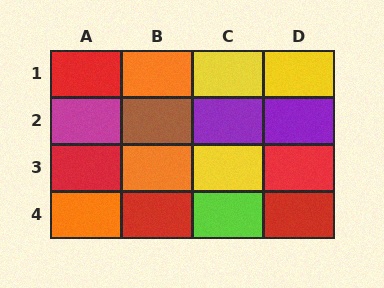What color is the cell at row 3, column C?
Yellow.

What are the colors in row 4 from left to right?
Orange, red, lime, red.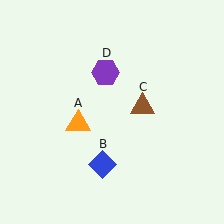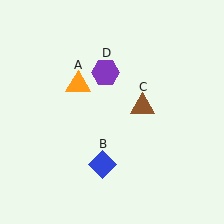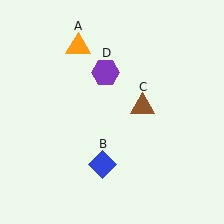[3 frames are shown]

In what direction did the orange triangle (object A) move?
The orange triangle (object A) moved up.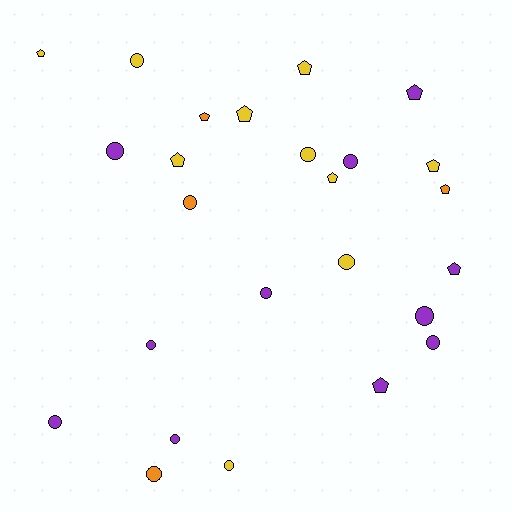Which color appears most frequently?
Purple, with 11 objects.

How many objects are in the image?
There are 25 objects.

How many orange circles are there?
There are 2 orange circles.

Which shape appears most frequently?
Circle, with 14 objects.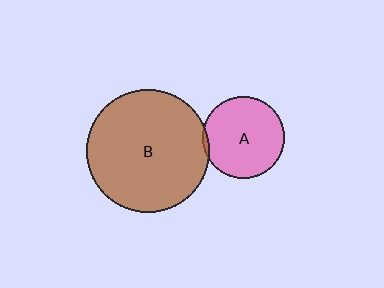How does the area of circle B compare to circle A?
Approximately 2.2 times.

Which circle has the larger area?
Circle B (brown).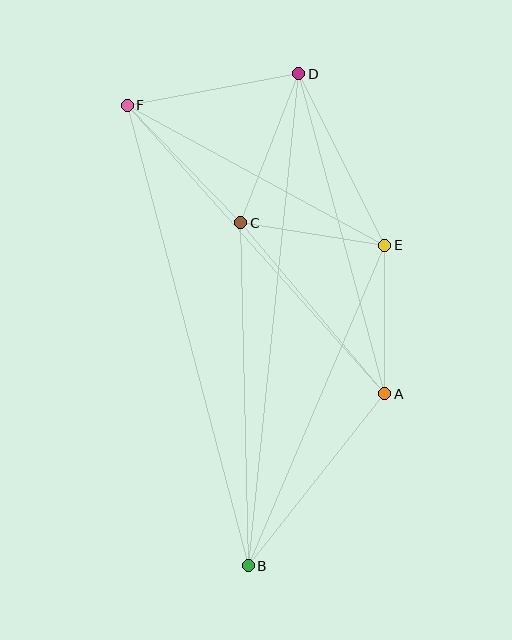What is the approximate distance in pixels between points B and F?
The distance between B and F is approximately 476 pixels.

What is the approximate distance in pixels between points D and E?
The distance between D and E is approximately 192 pixels.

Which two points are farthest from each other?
Points B and D are farthest from each other.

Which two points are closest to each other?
Points C and E are closest to each other.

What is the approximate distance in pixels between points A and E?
The distance between A and E is approximately 149 pixels.